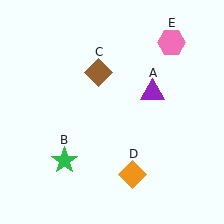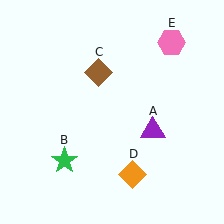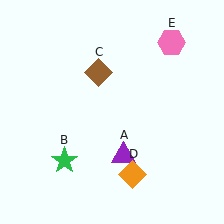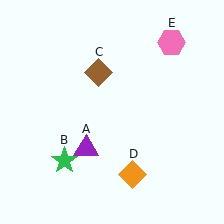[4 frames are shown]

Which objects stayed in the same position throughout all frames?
Green star (object B) and brown diamond (object C) and orange diamond (object D) and pink hexagon (object E) remained stationary.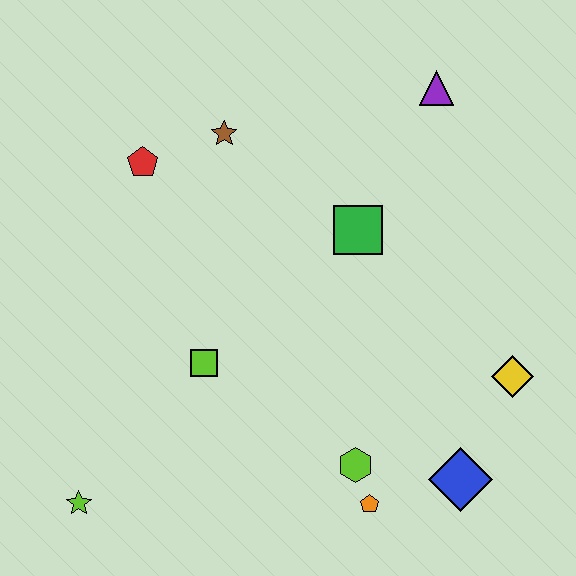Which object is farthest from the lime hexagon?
The purple triangle is farthest from the lime hexagon.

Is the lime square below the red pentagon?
Yes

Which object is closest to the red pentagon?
The brown star is closest to the red pentagon.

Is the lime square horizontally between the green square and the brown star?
No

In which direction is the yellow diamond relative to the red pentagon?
The yellow diamond is to the right of the red pentagon.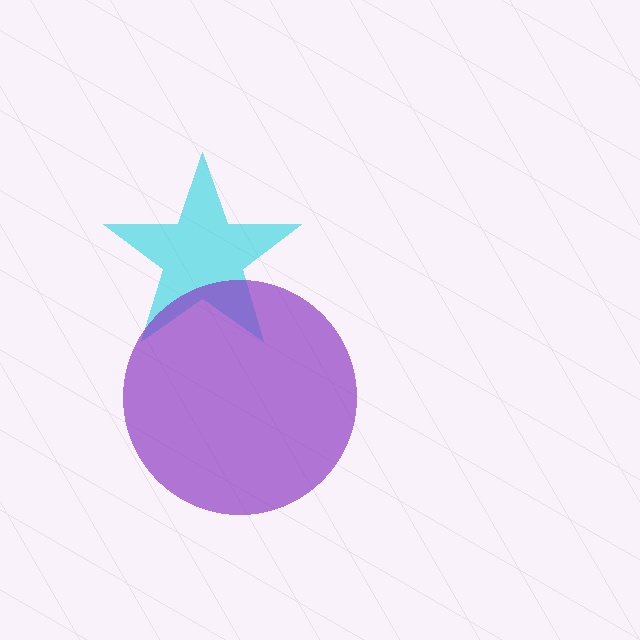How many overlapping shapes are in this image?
There are 2 overlapping shapes in the image.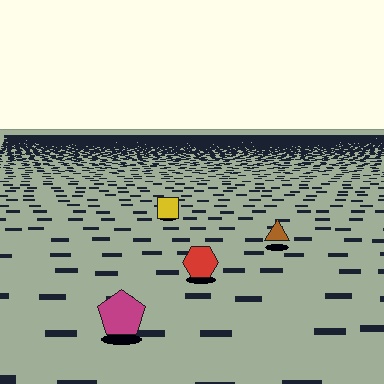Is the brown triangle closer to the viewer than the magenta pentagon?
No. The magenta pentagon is closer — you can tell from the texture gradient: the ground texture is coarser near it.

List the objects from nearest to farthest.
From nearest to farthest: the magenta pentagon, the red hexagon, the brown triangle, the yellow square.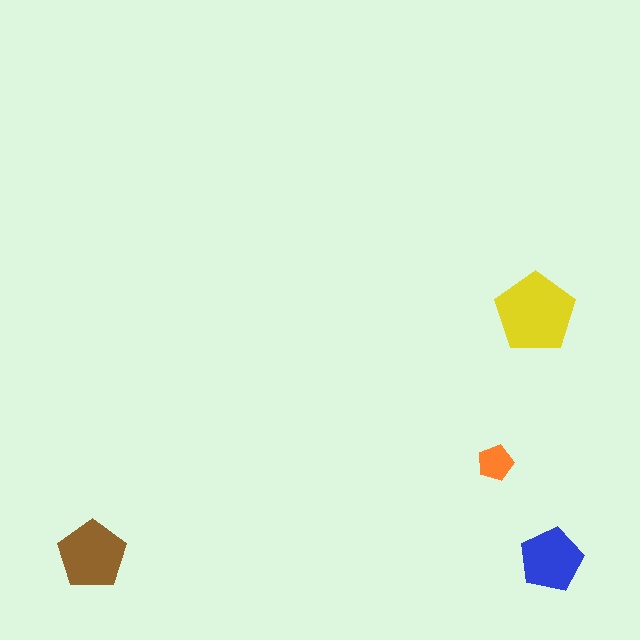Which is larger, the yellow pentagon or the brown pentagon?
The yellow one.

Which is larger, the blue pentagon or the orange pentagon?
The blue one.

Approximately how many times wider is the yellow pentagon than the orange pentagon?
About 2.5 times wider.